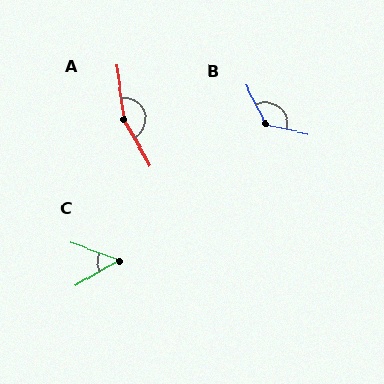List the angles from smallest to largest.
C (51°), B (130°), A (158°).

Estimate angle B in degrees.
Approximately 130 degrees.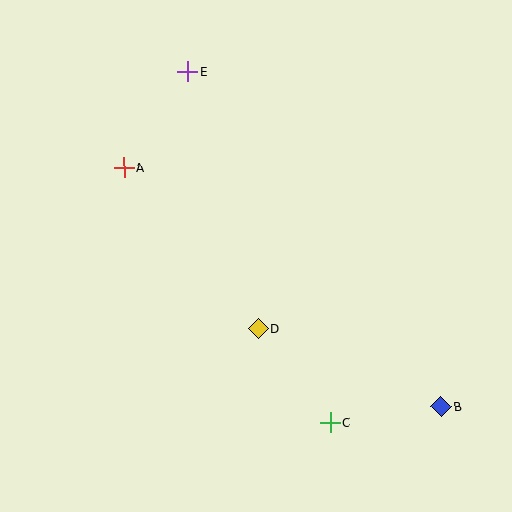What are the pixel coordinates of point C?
Point C is at (330, 422).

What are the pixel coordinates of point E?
Point E is at (188, 72).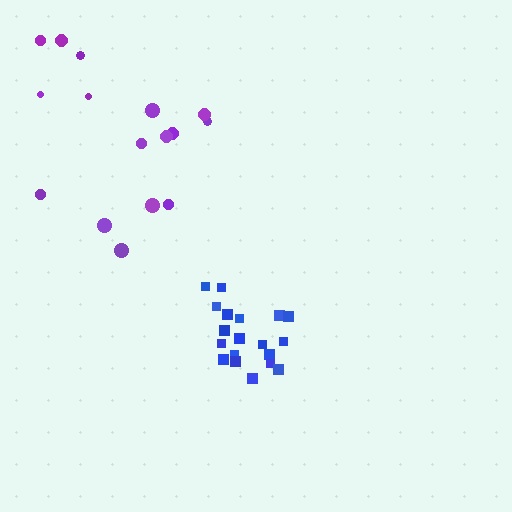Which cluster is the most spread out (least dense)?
Purple.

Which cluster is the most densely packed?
Blue.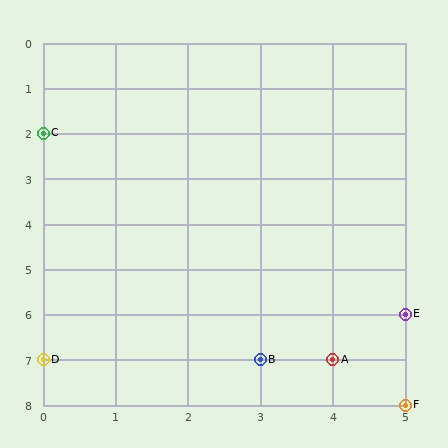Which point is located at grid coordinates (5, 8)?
Point F is at (5, 8).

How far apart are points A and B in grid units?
Points A and B are 1 column apart.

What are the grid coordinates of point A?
Point A is at grid coordinates (4, 7).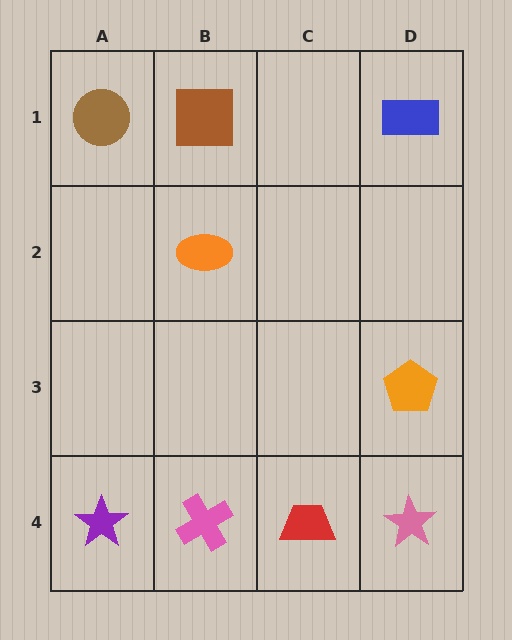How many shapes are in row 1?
3 shapes.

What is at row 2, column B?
An orange ellipse.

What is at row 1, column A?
A brown circle.